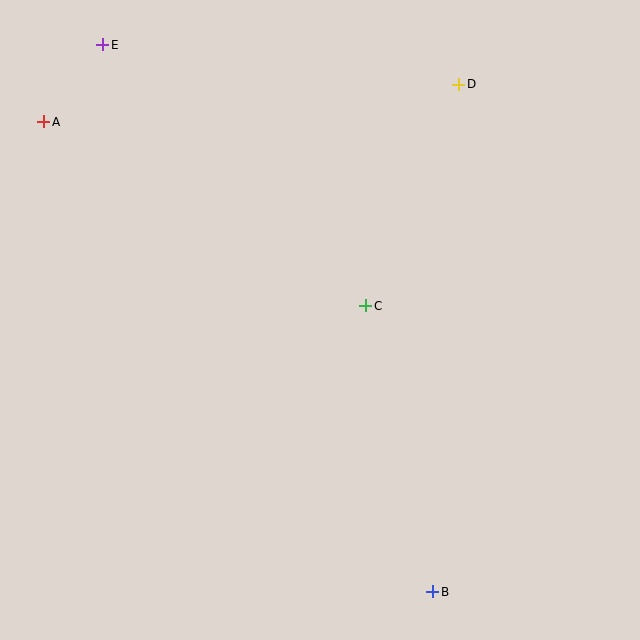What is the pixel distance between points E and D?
The distance between E and D is 358 pixels.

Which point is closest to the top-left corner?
Point E is closest to the top-left corner.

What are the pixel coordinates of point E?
Point E is at (103, 45).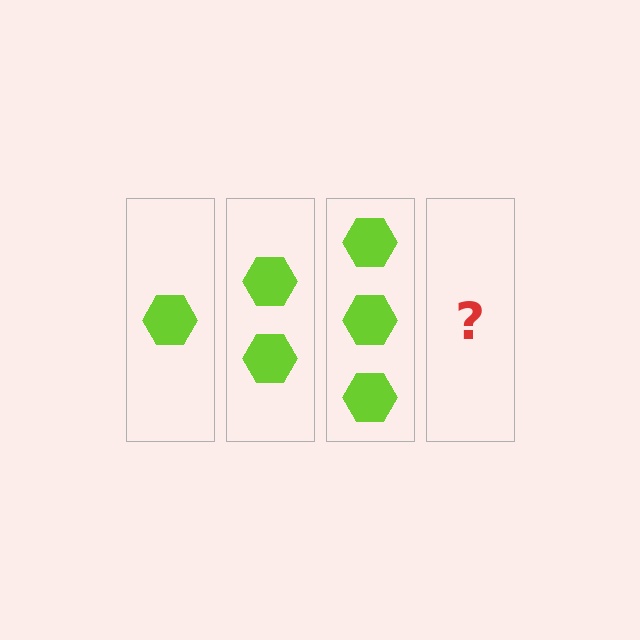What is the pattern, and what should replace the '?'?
The pattern is that each step adds one more hexagon. The '?' should be 4 hexagons.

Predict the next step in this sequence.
The next step is 4 hexagons.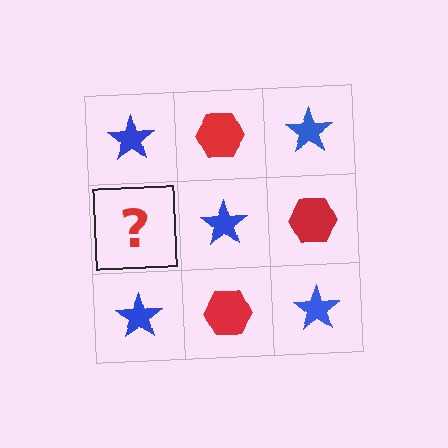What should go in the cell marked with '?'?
The missing cell should contain a red hexagon.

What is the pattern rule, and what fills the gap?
The rule is that it alternates blue star and red hexagon in a checkerboard pattern. The gap should be filled with a red hexagon.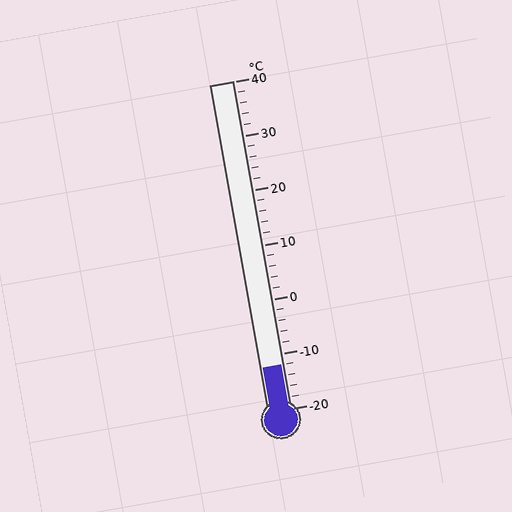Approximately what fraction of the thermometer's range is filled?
The thermometer is filled to approximately 15% of its range.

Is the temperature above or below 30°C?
The temperature is below 30°C.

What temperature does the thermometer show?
The thermometer shows approximately -12°C.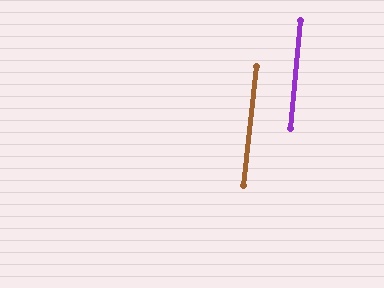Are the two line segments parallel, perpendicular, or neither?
Parallel — their directions differ by only 1.4°.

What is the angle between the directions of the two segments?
Approximately 1 degree.